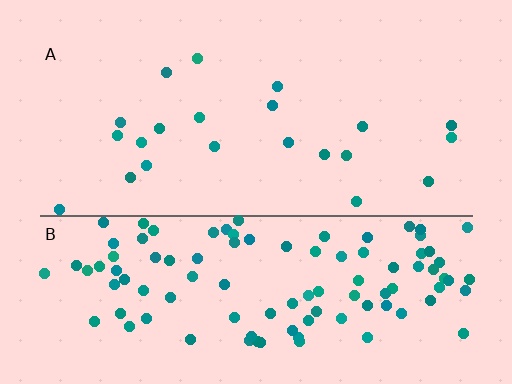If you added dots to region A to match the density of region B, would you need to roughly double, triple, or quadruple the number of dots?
Approximately quadruple.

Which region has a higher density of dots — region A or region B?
B (the bottom).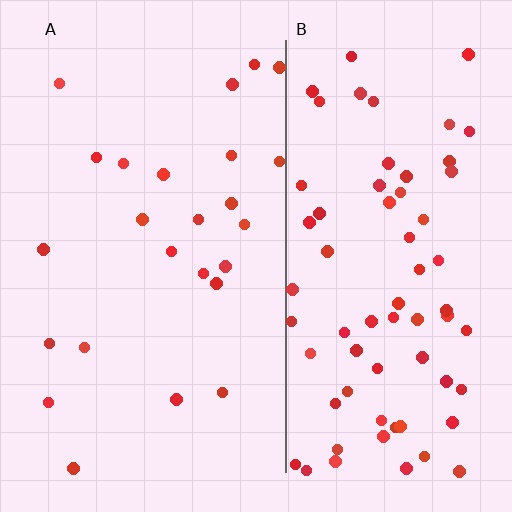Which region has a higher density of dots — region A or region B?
B (the right).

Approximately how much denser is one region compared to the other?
Approximately 2.9× — region B over region A.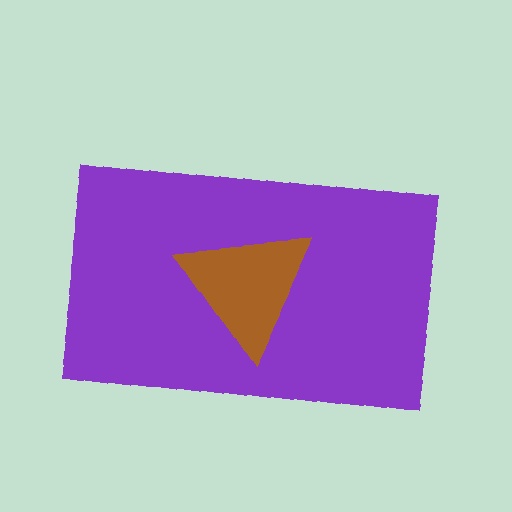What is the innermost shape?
The brown triangle.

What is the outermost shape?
The purple rectangle.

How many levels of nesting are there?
2.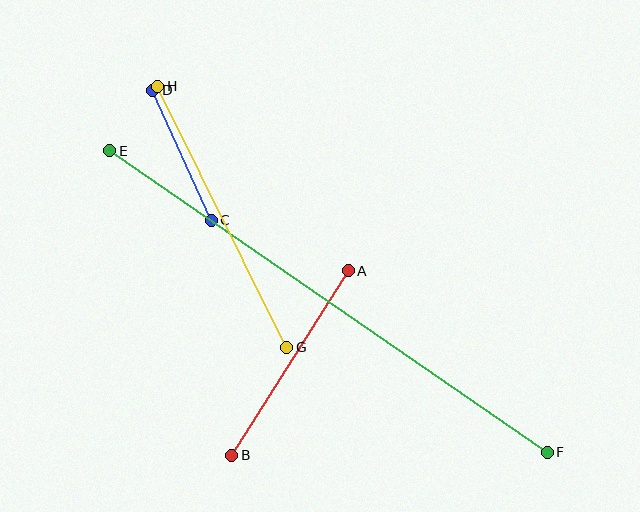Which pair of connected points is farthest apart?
Points E and F are farthest apart.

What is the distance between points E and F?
The distance is approximately 532 pixels.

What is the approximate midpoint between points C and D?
The midpoint is at approximately (182, 155) pixels.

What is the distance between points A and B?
The distance is approximately 218 pixels.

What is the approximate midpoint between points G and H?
The midpoint is at approximately (222, 217) pixels.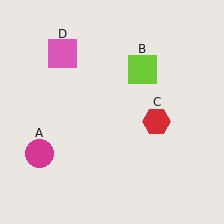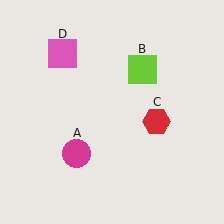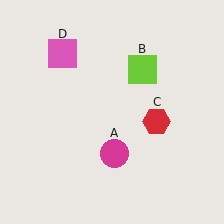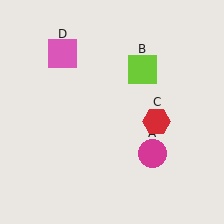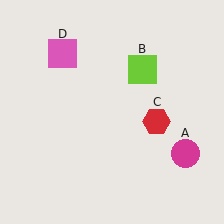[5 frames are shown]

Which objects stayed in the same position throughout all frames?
Lime square (object B) and red hexagon (object C) and pink square (object D) remained stationary.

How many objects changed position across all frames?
1 object changed position: magenta circle (object A).